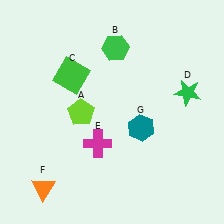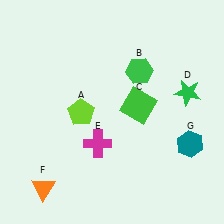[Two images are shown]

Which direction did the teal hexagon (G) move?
The teal hexagon (G) moved right.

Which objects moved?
The objects that moved are: the green hexagon (B), the green square (C), the teal hexagon (G).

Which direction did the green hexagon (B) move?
The green hexagon (B) moved right.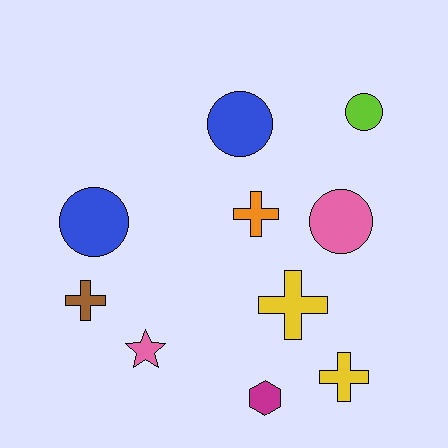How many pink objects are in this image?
There are 2 pink objects.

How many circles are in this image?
There are 4 circles.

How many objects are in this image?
There are 10 objects.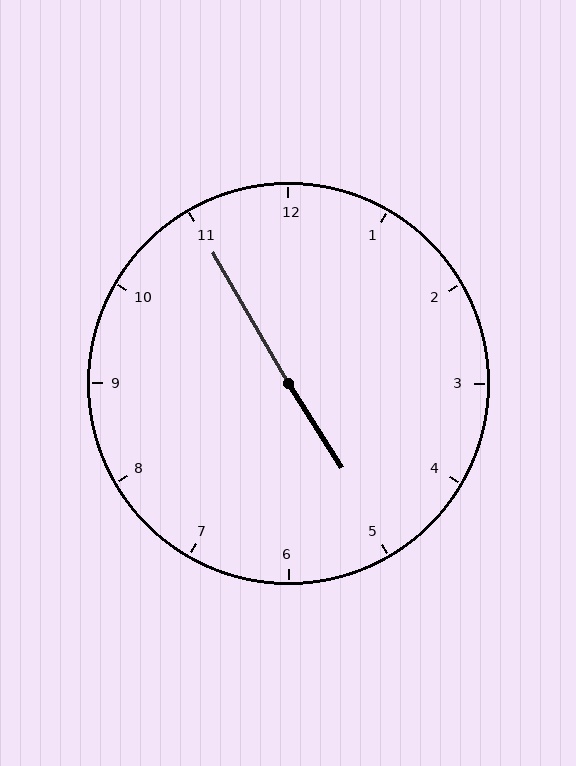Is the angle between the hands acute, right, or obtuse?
It is obtuse.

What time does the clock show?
4:55.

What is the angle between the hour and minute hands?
Approximately 178 degrees.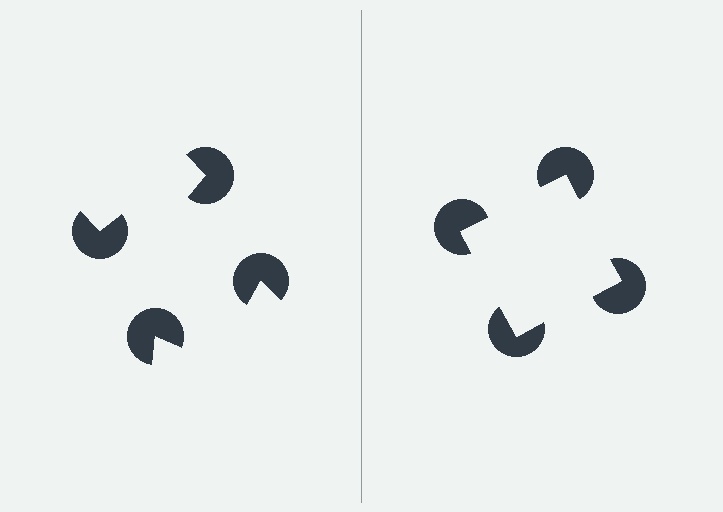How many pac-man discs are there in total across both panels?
8 — 4 on each side.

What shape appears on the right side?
An illusory square.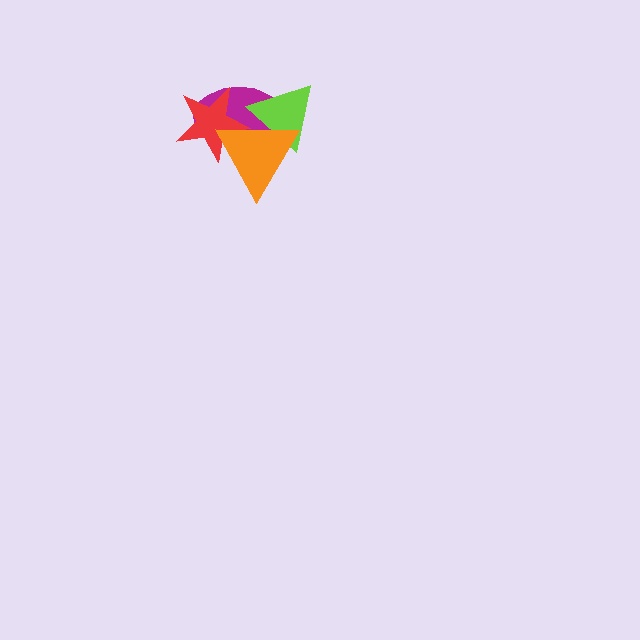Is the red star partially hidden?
Yes, it is partially covered by another shape.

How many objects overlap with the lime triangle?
2 objects overlap with the lime triangle.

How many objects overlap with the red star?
2 objects overlap with the red star.